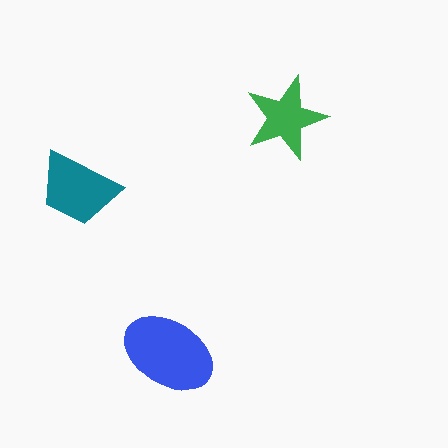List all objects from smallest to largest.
The green star, the teal trapezoid, the blue ellipse.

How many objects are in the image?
There are 3 objects in the image.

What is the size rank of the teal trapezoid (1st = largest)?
2nd.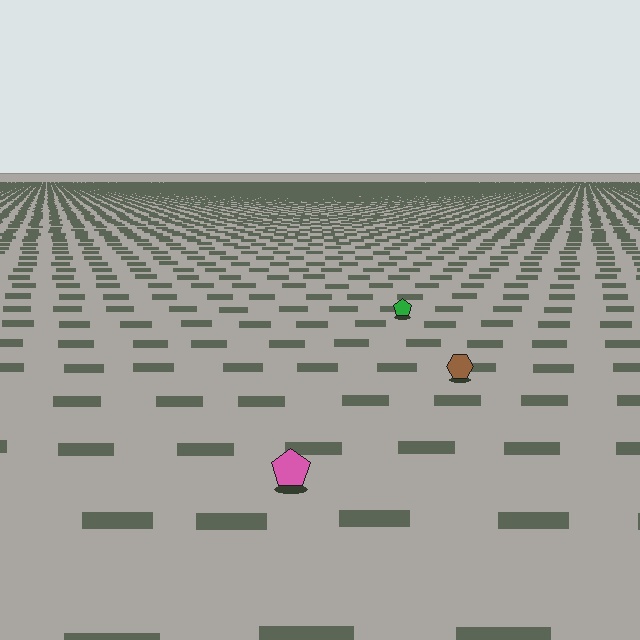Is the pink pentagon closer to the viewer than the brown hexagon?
Yes. The pink pentagon is closer — you can tell from the texture gradient: the ground texture is coarser near it.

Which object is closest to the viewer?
The pink pentagon is closest. The texture marks near it are larger and more spread out.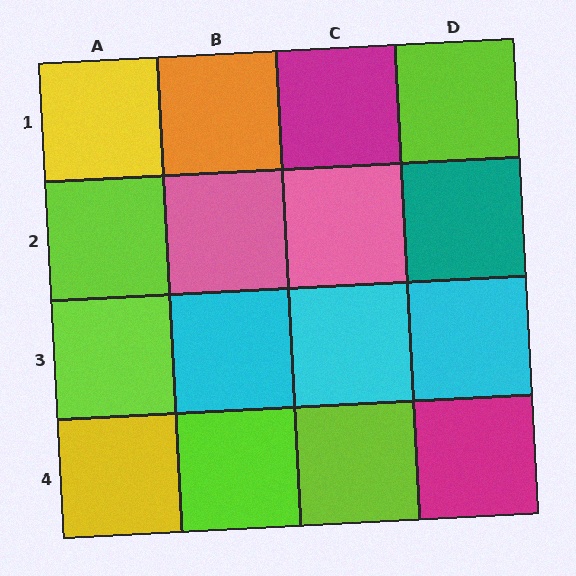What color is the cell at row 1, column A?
Yellow.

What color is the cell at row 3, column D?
Cyan.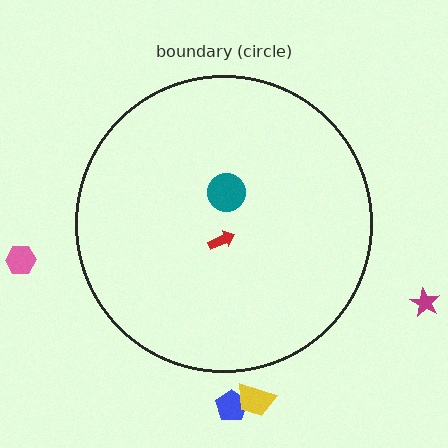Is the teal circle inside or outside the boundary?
Inside.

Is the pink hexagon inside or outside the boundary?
Outside.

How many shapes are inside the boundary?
2 inside, 4 outside.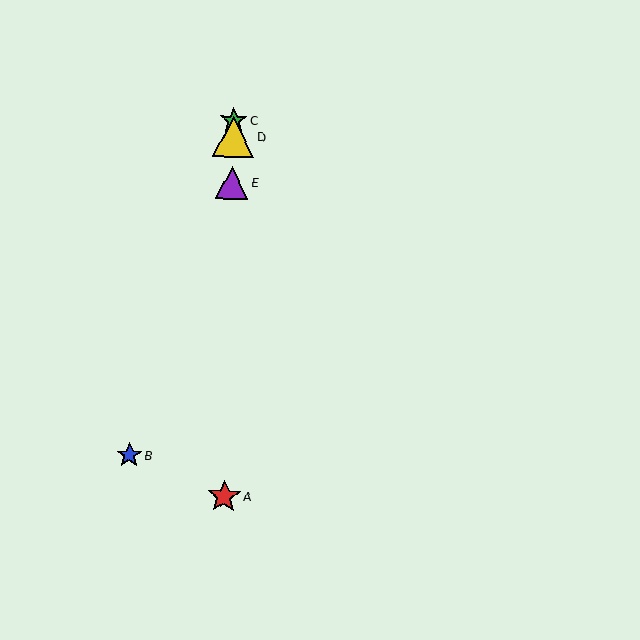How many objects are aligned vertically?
4 objects (A, C, D, E) are aligned vertically.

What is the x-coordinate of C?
Object C is at x≈234.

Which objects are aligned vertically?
Objects A, C, D, E are aligned vertically.